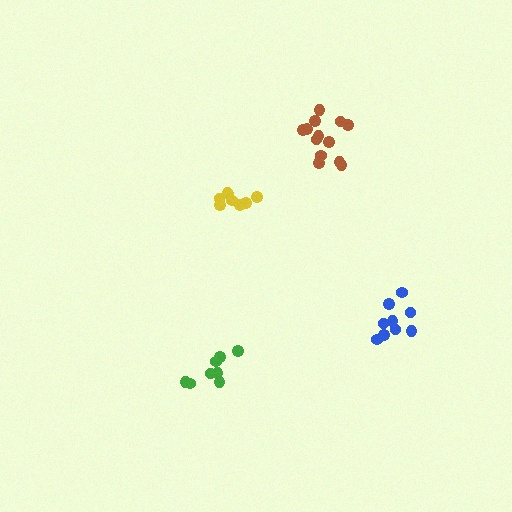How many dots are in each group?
Group 1: 13 dots, Group 2: 8 dots, Group 3: 9 dots, Group 4: 8 dots (38 total).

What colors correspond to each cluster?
The clusters are colored: brown, green, blue, yellow.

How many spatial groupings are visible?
There are 4 spatial groupings.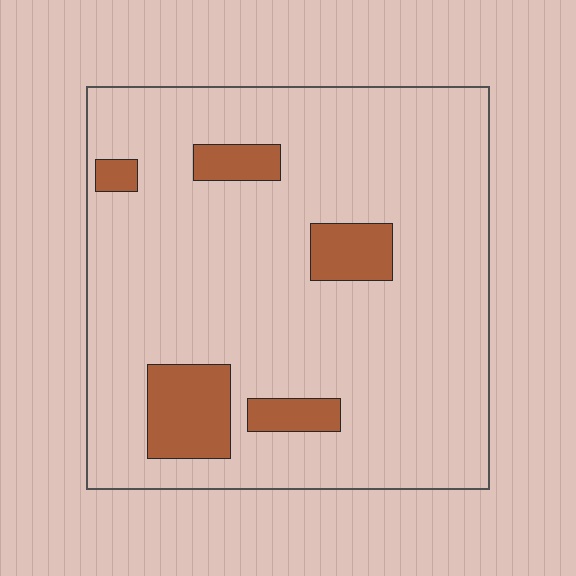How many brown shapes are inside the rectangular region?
5.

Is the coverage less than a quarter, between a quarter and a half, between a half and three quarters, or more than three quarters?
Less than a quarter.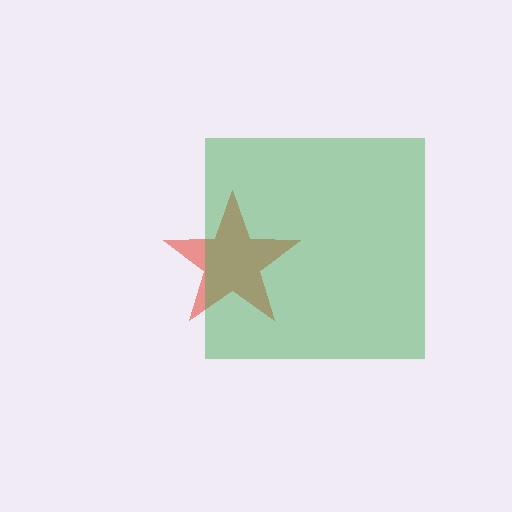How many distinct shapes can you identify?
There are 2 distinct shapes: a red star, a green square.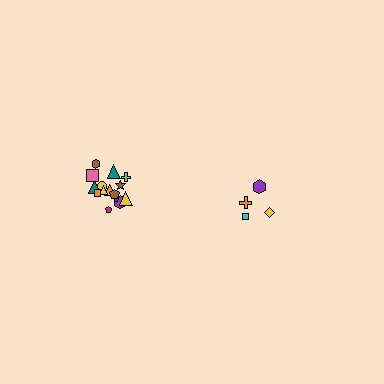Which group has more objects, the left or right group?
The left group.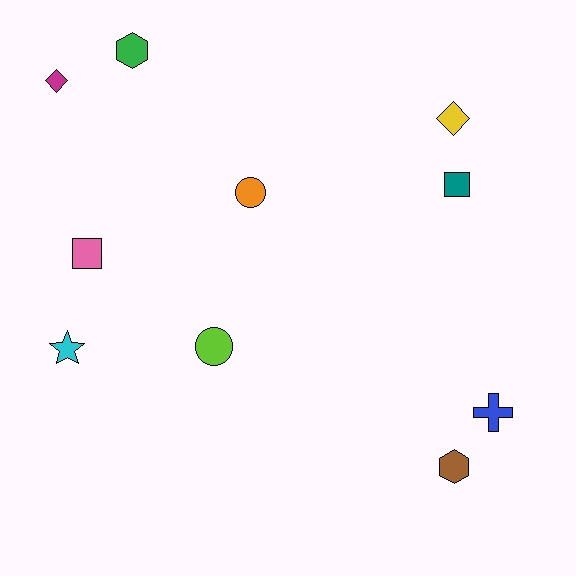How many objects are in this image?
There are 10 objects.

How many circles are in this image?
There are 2 circles.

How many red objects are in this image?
There are no red objects.